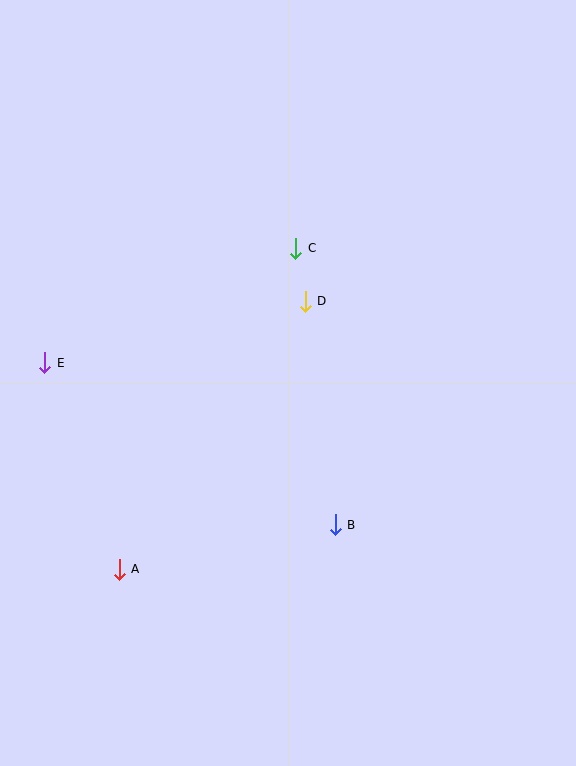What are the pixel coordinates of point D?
Point D is at (305, 301).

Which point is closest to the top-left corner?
Point E is closest to the top-left corner.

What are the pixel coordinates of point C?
Point C is at (296, 248).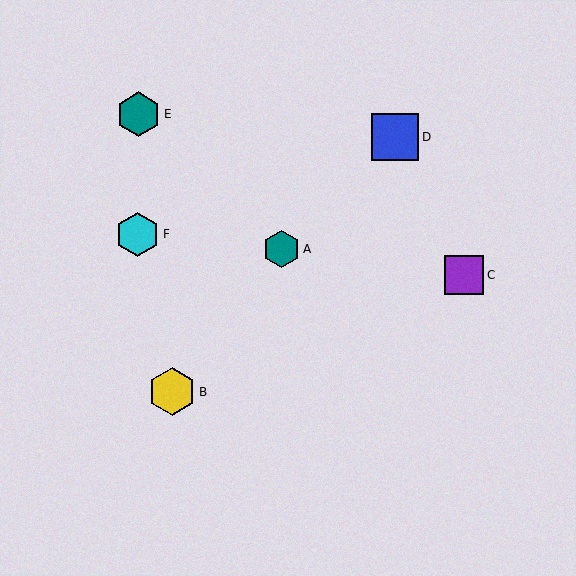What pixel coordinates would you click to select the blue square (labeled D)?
Click at (395, 136) to select the blue square D.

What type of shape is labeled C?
Shape C is a purple square.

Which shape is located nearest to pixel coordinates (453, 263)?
The purple square (labeled C) at (464, 275) is nearest to that location.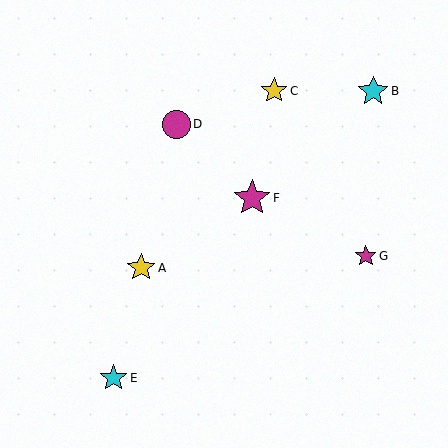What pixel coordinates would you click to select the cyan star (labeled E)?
Click at (113, 378) to select the cyan star E.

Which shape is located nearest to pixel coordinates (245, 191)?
The magenta star (labeled F) at (252, 198) is nearest to that location.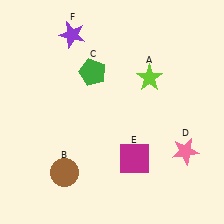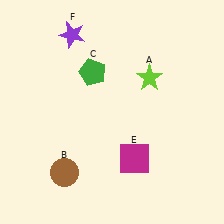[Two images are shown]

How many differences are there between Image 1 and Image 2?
There is 1 difference between the two images.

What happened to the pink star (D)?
The pink star (D) was removed in Image 2. It was in the bottom-right area of Image 1.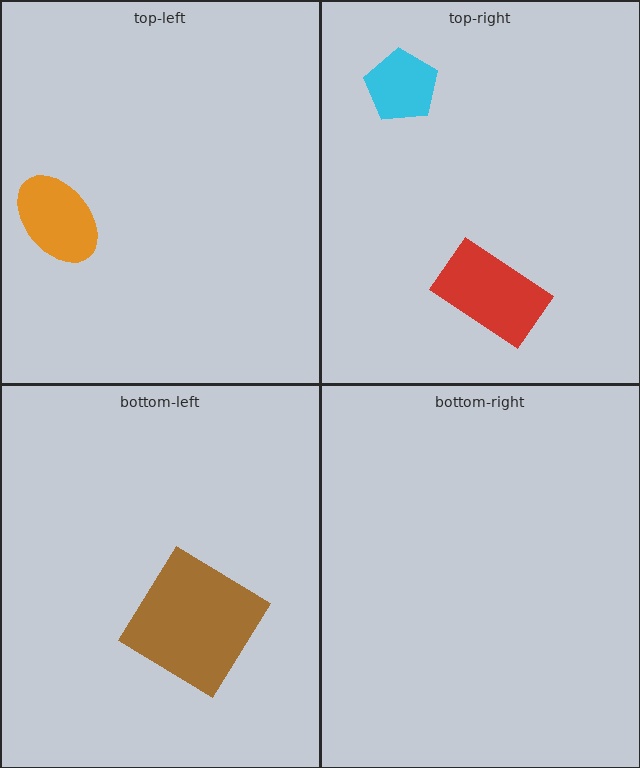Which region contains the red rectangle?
The top-right region.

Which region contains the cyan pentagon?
The top-right region.